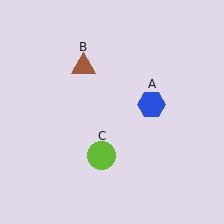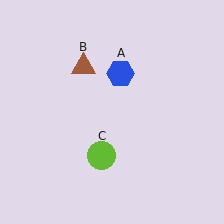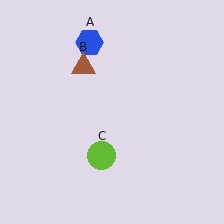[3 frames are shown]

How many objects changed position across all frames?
1 object changed position: blue hexagon (object A).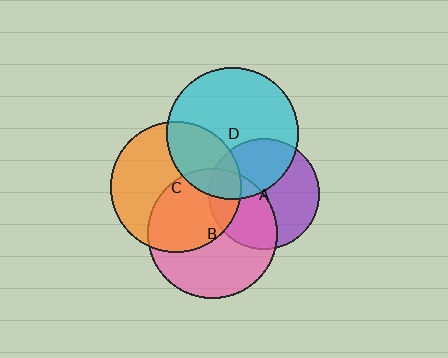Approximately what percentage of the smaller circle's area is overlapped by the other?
Approximately 40%.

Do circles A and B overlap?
Yes.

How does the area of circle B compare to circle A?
Approximately 1.4 times.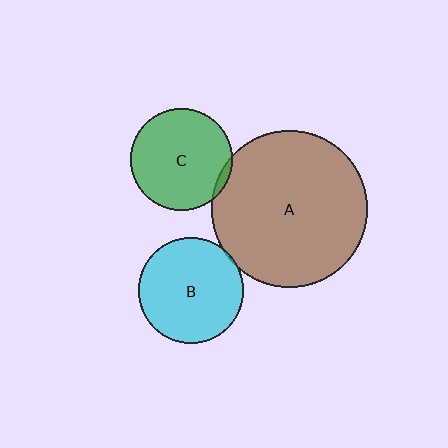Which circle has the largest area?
Circle A (brown).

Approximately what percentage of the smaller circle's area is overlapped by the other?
Approximately 5%.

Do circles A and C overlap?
Yes.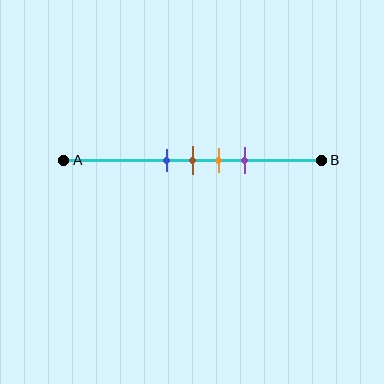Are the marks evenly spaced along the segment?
Yes, the marks are approximately evenly spaced.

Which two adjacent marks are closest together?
The blue and brown marks are the closest adjacent pair.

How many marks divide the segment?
There are 4 marks dividing the segment.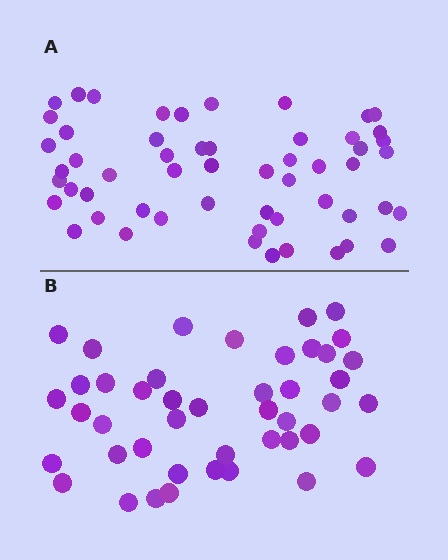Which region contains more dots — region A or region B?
Region A (the top region) has more dots.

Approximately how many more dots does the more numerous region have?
Region A has roughly 12 or so more dots than region B.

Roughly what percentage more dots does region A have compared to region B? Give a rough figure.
About 25% more.